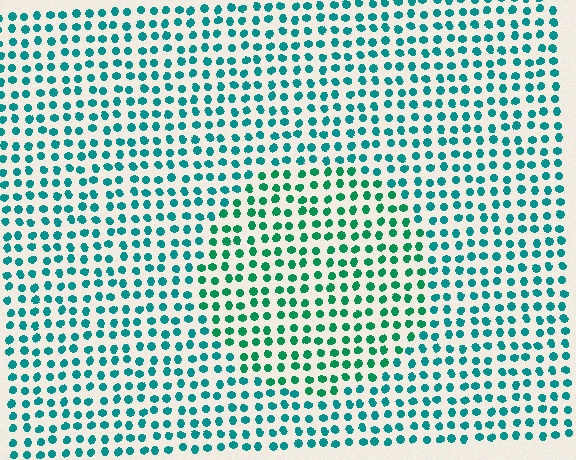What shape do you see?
I see a circle.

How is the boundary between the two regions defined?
The boundary is defined purely by a slight shift in hue (about 26 degrees). Spacing, size, and orientation are identical on both sides.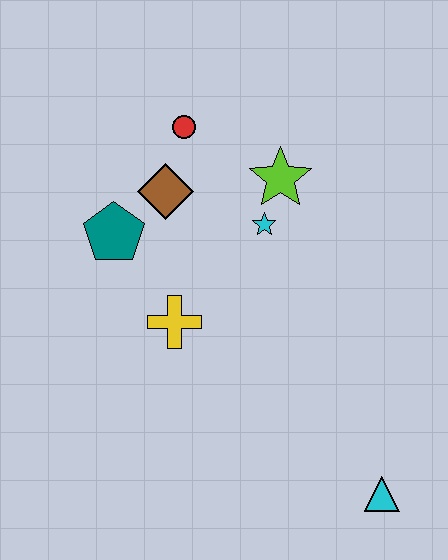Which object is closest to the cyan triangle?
The yellow cross is closest to the cyan triangle.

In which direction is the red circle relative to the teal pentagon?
The red circle is above the teal pentagon.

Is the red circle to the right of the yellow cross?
Yes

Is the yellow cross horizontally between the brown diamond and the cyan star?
Yes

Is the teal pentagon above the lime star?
No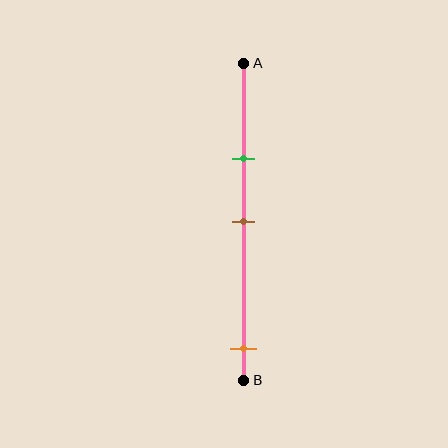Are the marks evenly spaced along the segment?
No, the marks are not evenly spaced.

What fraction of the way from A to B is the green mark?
The green mark is approximately 30% (0.3) of the way from A to B.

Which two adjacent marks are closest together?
The green and brown marks are the closest adjacent pair.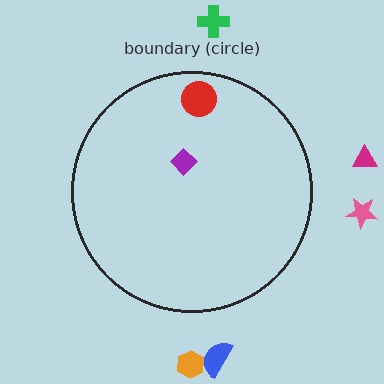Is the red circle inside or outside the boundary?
Inside.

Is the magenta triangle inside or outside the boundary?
Outside.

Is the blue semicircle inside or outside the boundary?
Outside.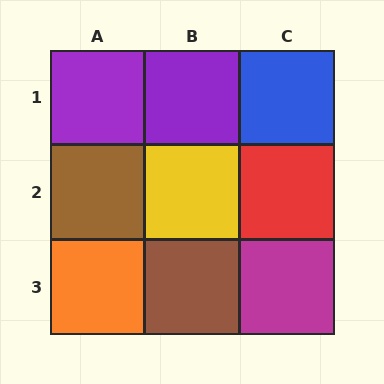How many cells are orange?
1 cell is orange.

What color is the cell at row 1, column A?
Purple.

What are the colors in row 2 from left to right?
Brown, yellow, red.